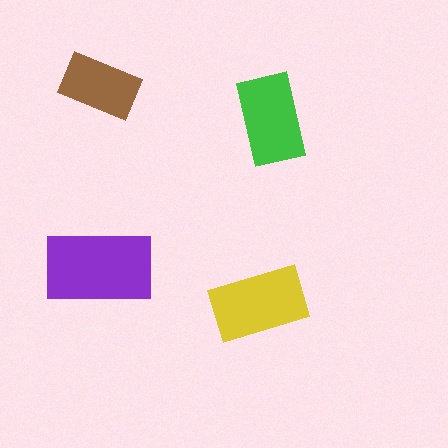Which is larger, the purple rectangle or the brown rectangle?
The purple one.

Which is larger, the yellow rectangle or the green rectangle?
The yellow one.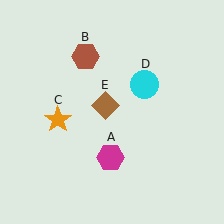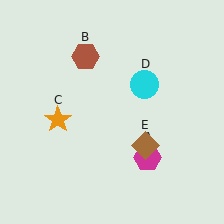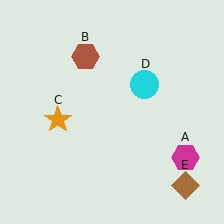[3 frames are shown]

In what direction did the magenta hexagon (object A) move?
The magenta hexagon (object A) moved right.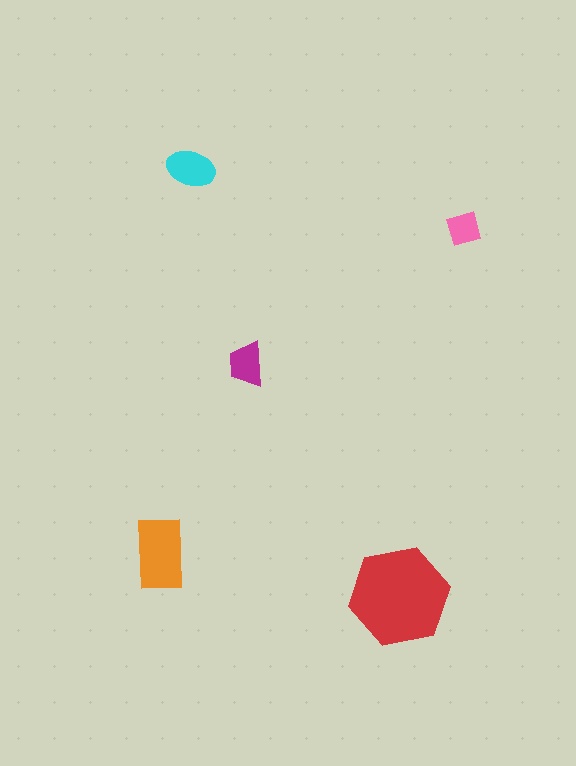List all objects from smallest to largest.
The pink square, the magenta trapezoid, the cyan ellipse, the orange rectangle, the red hexagon.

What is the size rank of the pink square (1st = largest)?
5th.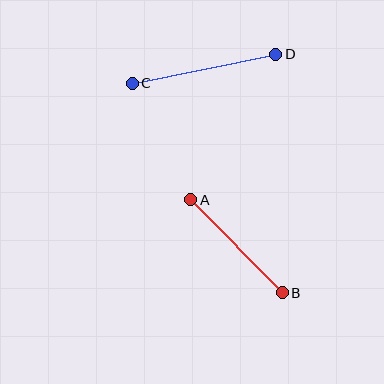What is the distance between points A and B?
The distance is approximately 130 pixels.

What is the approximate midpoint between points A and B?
The midpoint is at approximately (237, 246) pixels.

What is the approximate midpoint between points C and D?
The midpoint is at approximately (204, 69) pixels.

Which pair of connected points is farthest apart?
Points C and D are farthest apart.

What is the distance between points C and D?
The distance is approximately 146 pixels.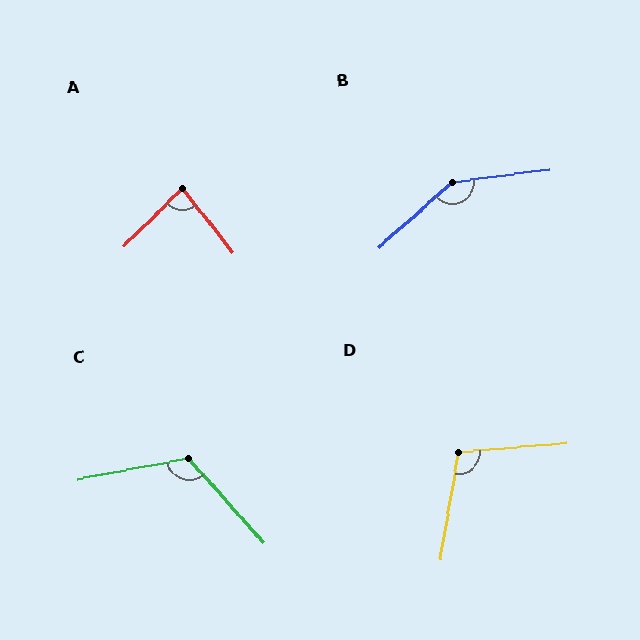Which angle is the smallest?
A, at approximately 83 degrees.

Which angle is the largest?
B, at approximately 146 degrees.